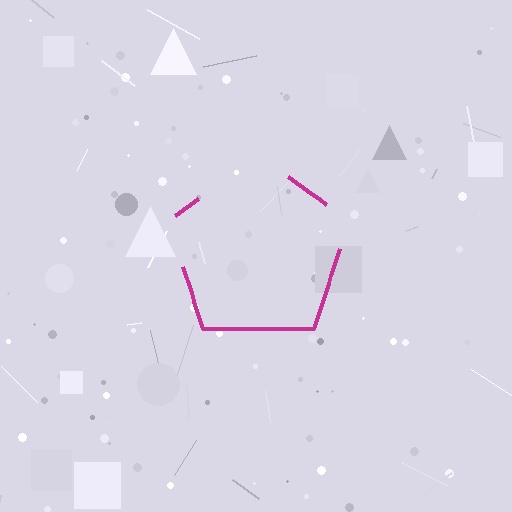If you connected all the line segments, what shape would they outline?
They would outline a pentagon.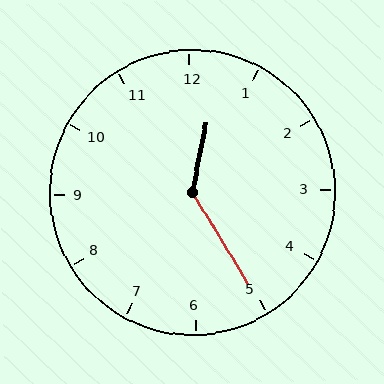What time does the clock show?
12:25.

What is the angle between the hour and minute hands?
Approximately 138 degrees.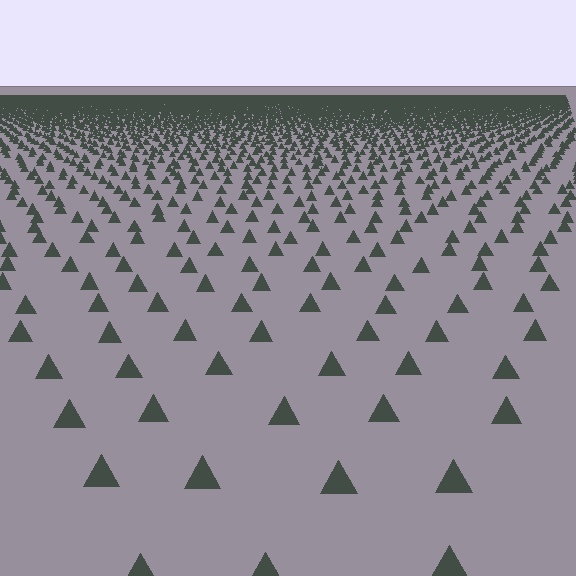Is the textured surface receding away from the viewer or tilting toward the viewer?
The surface is receding away from the viewer. Texture elements get smaller and denser toward the top.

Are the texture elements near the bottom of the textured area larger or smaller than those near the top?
Larger. Near the bottom, elements are closer to the viewer and appear at a bigger on-screen size.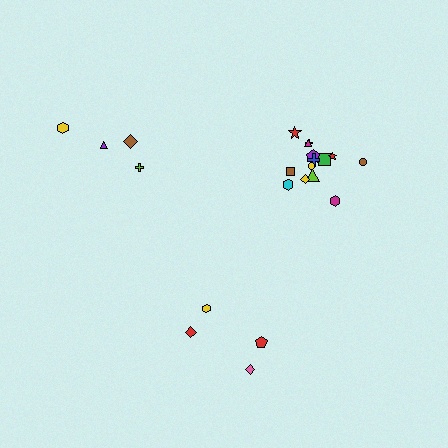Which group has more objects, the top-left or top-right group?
The top-right group.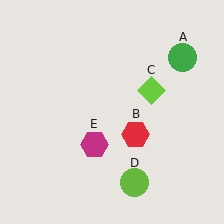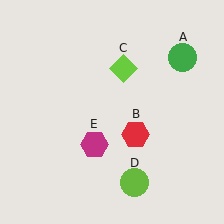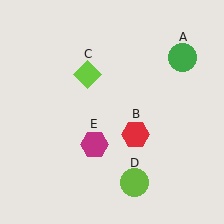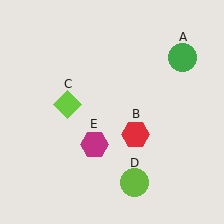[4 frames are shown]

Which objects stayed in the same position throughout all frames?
Green circle (object A) and red hexagon (object B) and lime circle (object D) and magenta hexagon (object E) remained stationary.